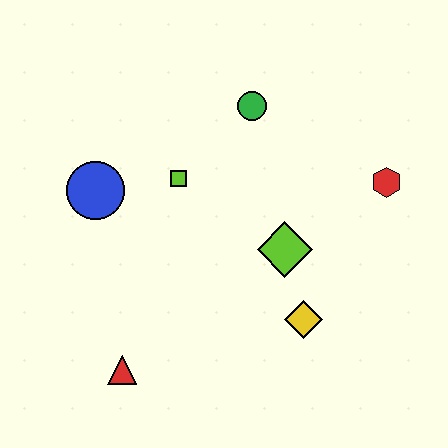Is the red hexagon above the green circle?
No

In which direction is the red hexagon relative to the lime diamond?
The red hexagon is to the right of the lime diamond.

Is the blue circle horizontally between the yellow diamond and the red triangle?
No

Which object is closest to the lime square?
The blue circle is closest to the lime square.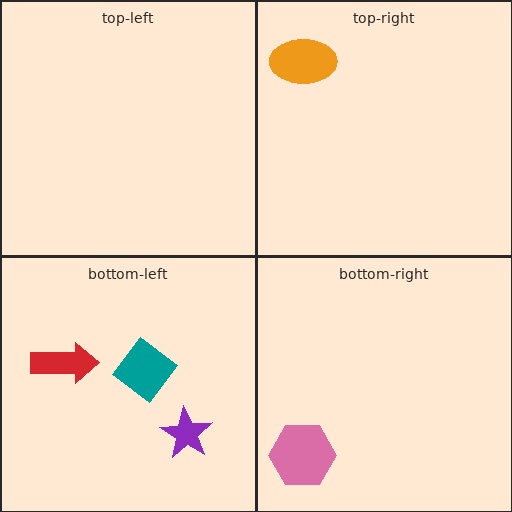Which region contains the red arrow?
The bottom-left region.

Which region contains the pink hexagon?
The bottom-right region.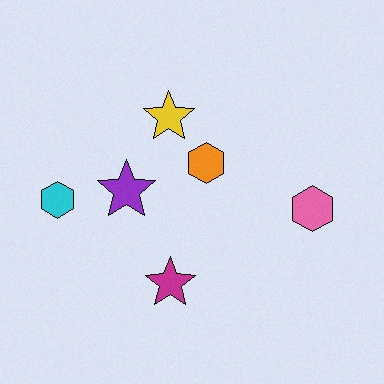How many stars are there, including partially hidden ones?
There are 3 stars.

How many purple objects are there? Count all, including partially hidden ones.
There is 1 purple object.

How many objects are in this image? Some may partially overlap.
There are 6 objects.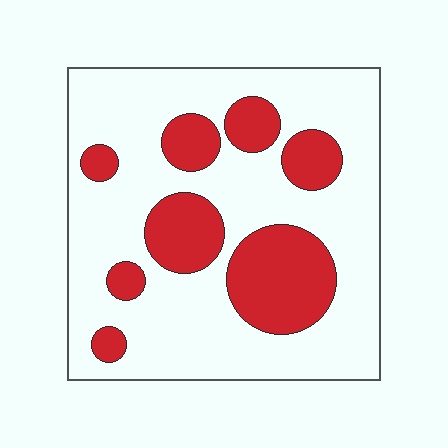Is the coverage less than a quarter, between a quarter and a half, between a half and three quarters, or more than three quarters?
Between a quarter and a half.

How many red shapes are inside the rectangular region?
8.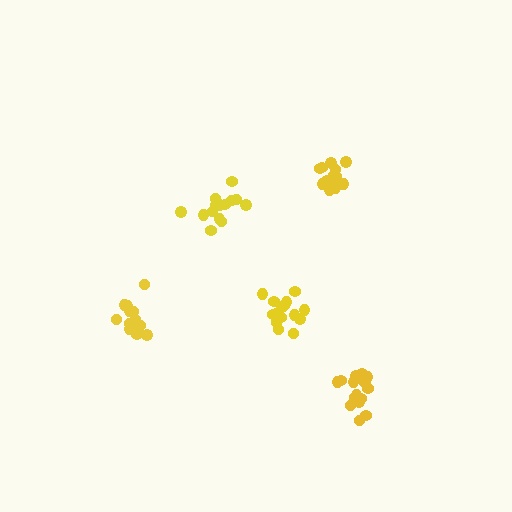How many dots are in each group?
Group 1: 18 dots, Group 2: 14 dots, Group 3: 14 dots, Group 4: 14 dots, Group 5: 16 dots (76 total).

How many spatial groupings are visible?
There are 5 spatial groupings.